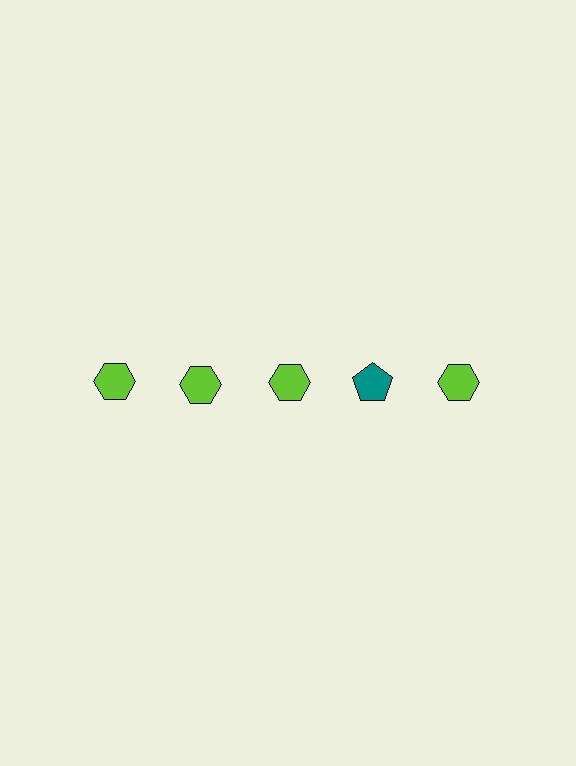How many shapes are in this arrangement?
There are 5 shapes arranged in a grid pattern.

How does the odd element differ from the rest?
It differs in both color (teal instead of lime) and shape (pentagon instead of hexagon).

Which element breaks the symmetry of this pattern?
The teal pentagon in the top row, second from right column breaks the symmetry. All other shapes are lime hexagons.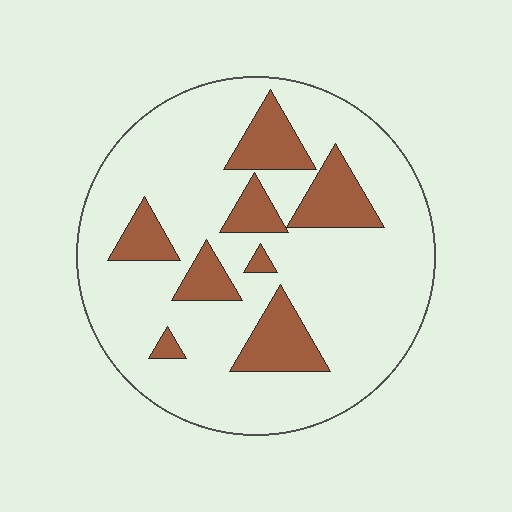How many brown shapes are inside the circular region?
8.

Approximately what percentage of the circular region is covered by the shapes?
Approximately 20%.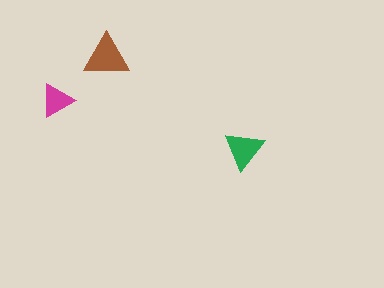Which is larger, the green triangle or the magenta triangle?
The green one.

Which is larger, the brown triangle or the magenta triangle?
The brown one.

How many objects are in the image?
There are 3 objects in the image.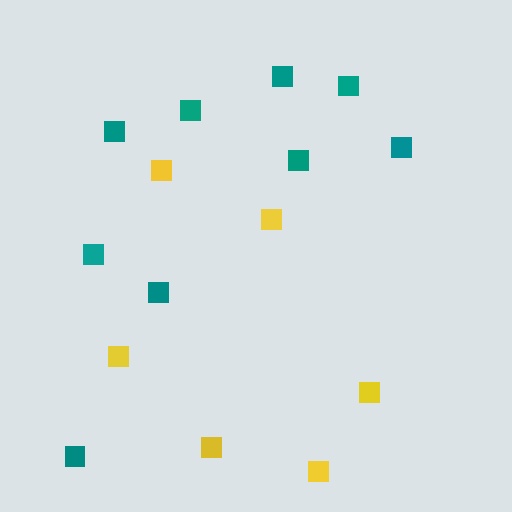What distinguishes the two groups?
There are 2 groups: one group of yellow squares (6) and one group of teal squares (9).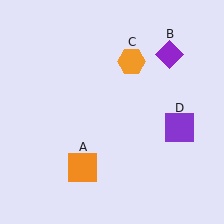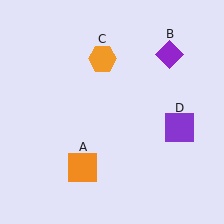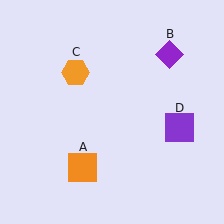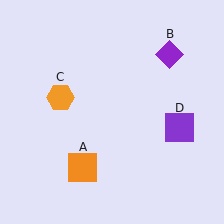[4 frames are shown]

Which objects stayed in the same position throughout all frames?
Orange square (object A) and purple diamond (object B) and purple square (object D) remained stationary.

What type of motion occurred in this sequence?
The orange hexagon (object C) rotated counterclockwise around the center of the scene.